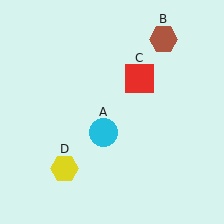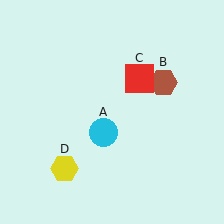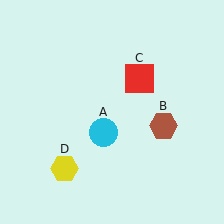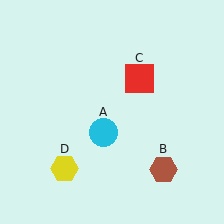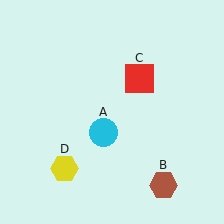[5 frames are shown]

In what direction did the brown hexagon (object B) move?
The brown hexagon (object B) moved down.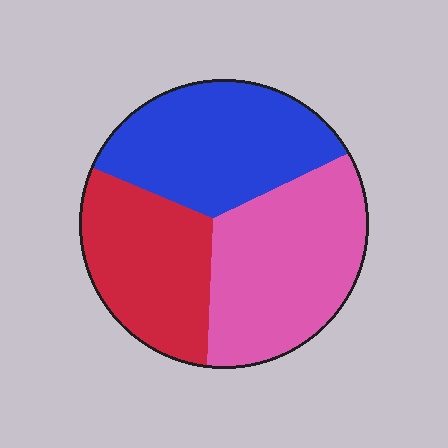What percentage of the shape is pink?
Pink takes up between a third and a half of the shape.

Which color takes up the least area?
Red, at roughly 30%.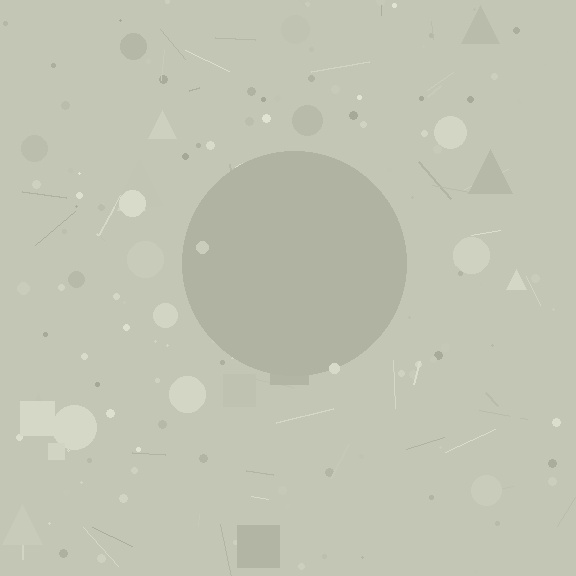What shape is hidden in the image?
A circle is hidden in the image.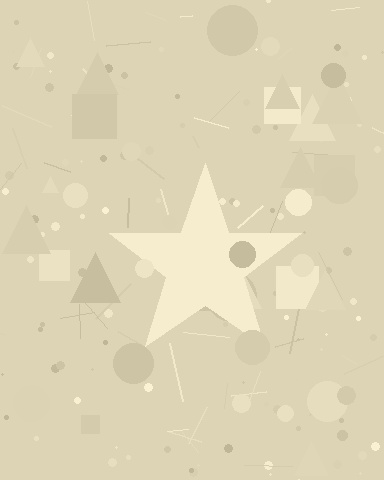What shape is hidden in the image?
A star is hidden in the image.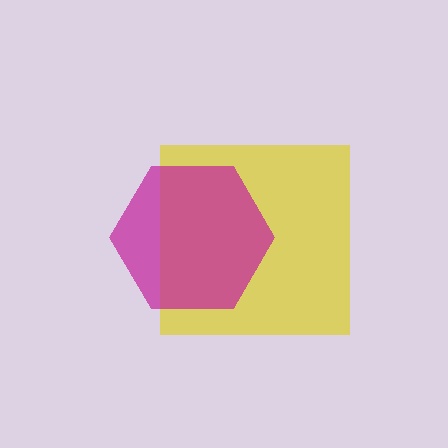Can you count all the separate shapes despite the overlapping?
Yes, there are 2 separate shapes.